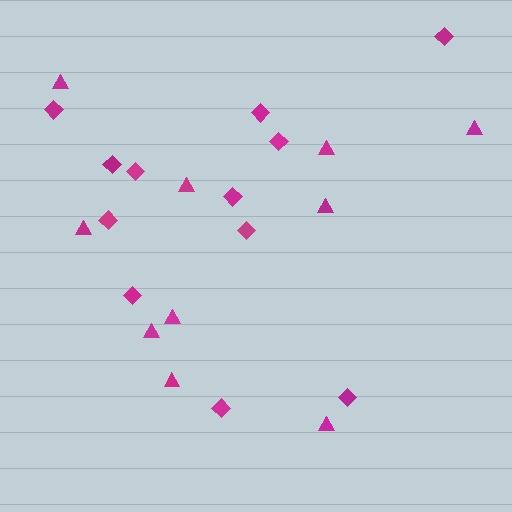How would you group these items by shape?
There are 2 groups: one group of triangles (10) and one group of diamonds (12).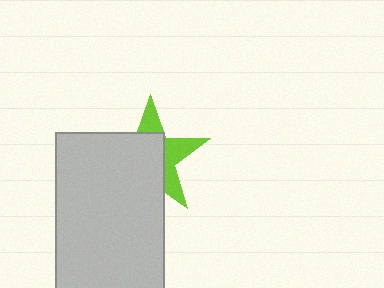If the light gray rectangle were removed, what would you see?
You would see the complete lime star.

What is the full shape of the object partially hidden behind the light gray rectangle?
The partially hidden object is a lime star.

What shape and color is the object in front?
The object in front is a light gray rectangle.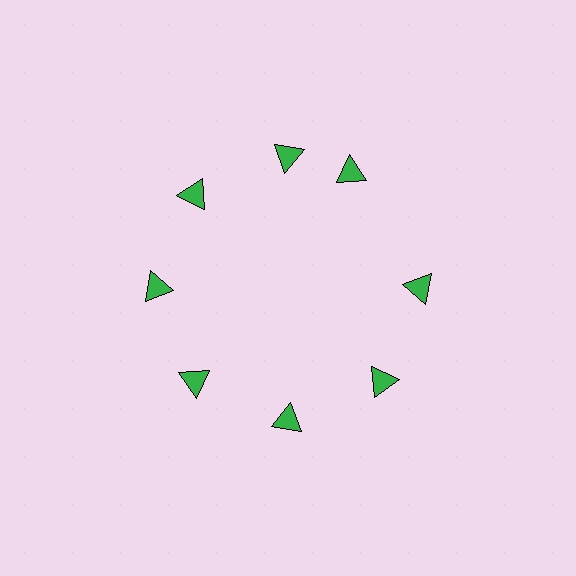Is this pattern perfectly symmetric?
No. The 8 green triangles are arranged in a ring, but one element near the 2 o'clock position is rotated out of alignment along the ring, breaking the 8-fold rotational symmetry.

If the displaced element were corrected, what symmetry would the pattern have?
It would have 8-fold rotational symmetry — the pattern would map onto itself every 45 degrees.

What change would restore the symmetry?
The symmetry would be restored by rotating it back into even spacing with its neighbors so that all 8 triangles sit at equal angles and equal distance from the center.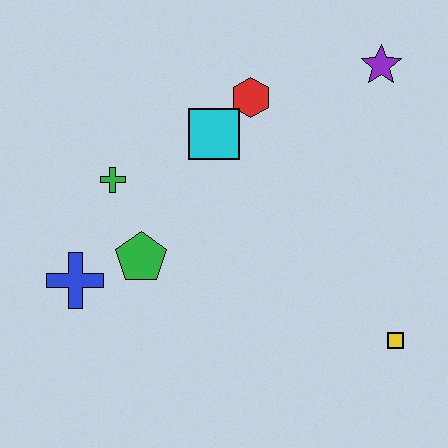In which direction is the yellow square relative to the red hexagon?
The yellow square is below the red hexagon.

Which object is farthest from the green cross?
The yellow square is farthest from the green cross.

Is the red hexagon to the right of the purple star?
No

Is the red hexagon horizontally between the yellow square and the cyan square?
Yes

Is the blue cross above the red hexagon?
No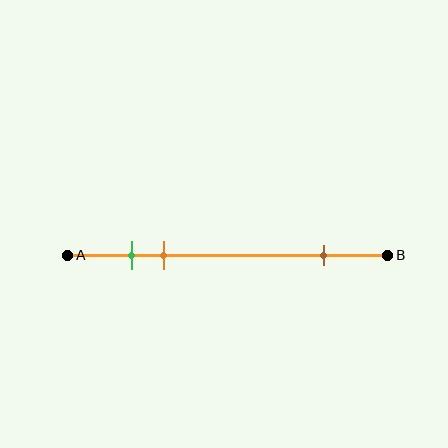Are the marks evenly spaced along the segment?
No, the marks are not evenly spaced.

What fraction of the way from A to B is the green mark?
The green mark is approximately 20% (0.2) of the way from A to B.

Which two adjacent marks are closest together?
The green and orange marks are the closest adjacent pair.